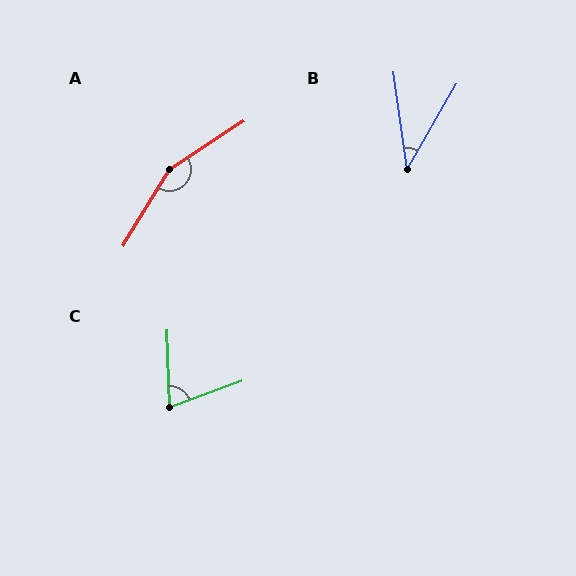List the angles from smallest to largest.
B (38°), C (72°), A (154°).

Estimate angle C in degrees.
Approximately 72 degrees.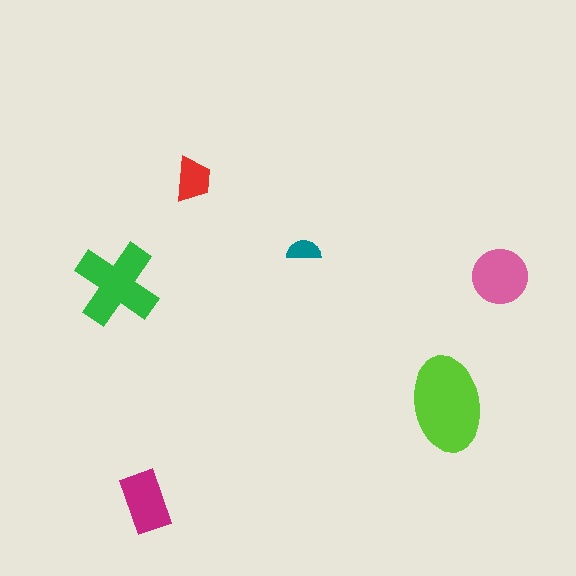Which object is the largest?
The lime ellipse.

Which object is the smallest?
The teal semicircle.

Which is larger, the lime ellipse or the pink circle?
The lime ellipse.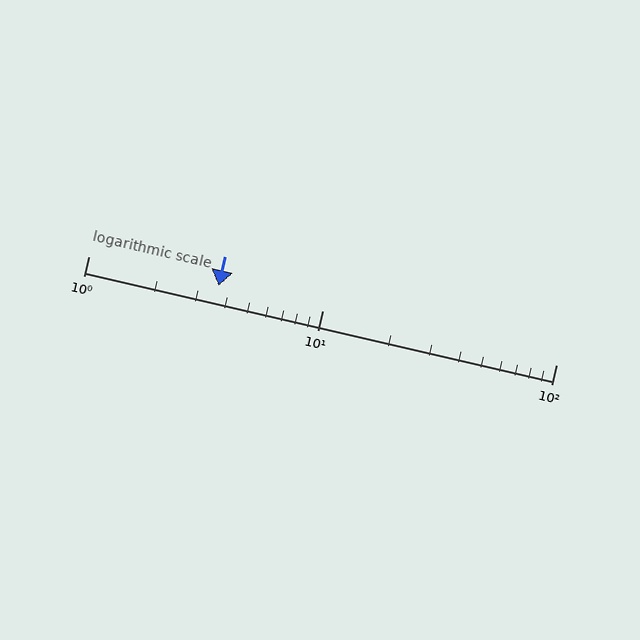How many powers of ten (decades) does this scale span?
The scale spans 2 decades, from 1 to 100.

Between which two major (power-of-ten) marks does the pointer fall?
The pointer is between 1 and 10.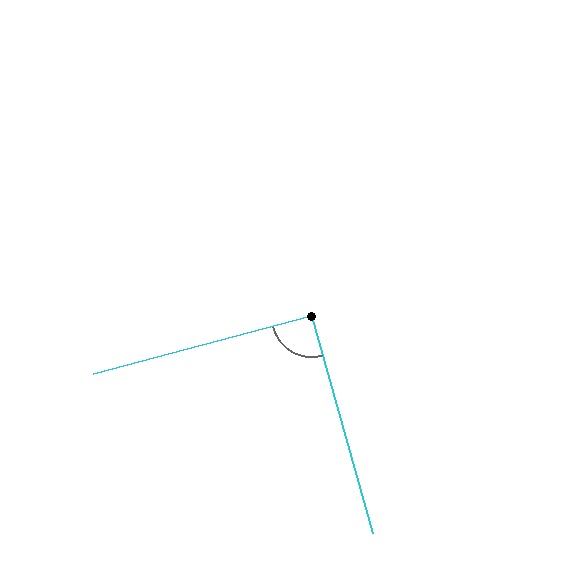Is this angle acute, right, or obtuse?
It is approximately a right angle.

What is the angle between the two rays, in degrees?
Approximately 91 degrees.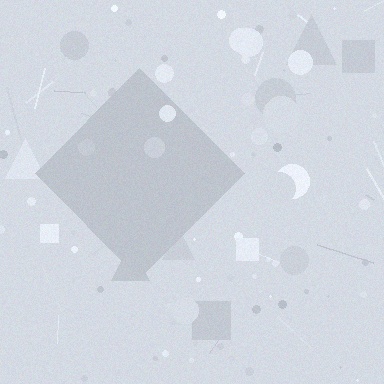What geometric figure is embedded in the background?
A diamond is embedded in the background.